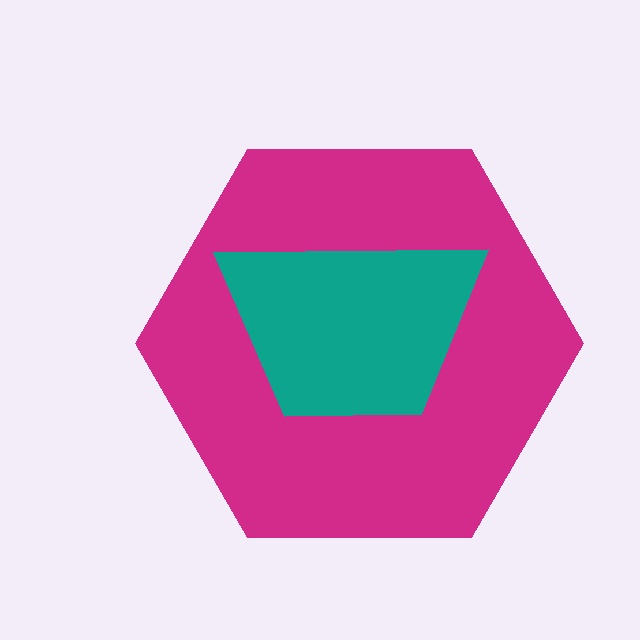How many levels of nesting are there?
2.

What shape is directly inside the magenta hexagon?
The teal trapezoid.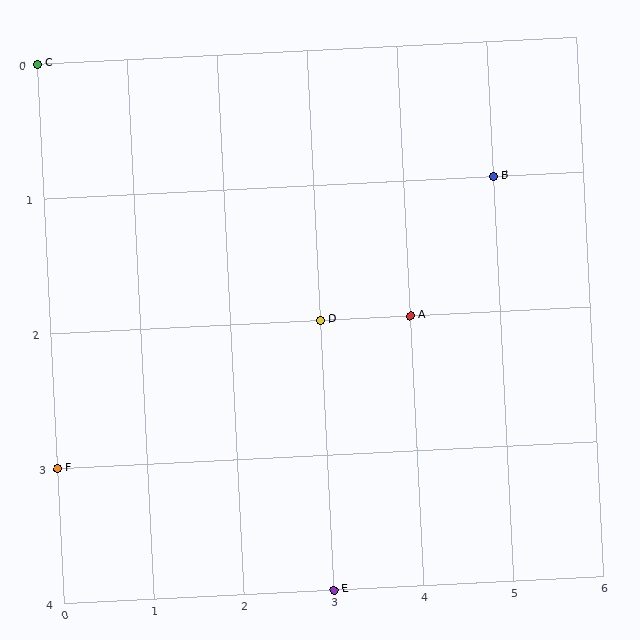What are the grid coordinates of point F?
Point F is at grid coordinates (0, 3).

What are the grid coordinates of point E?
Point E is at grid coordinates (3, 4).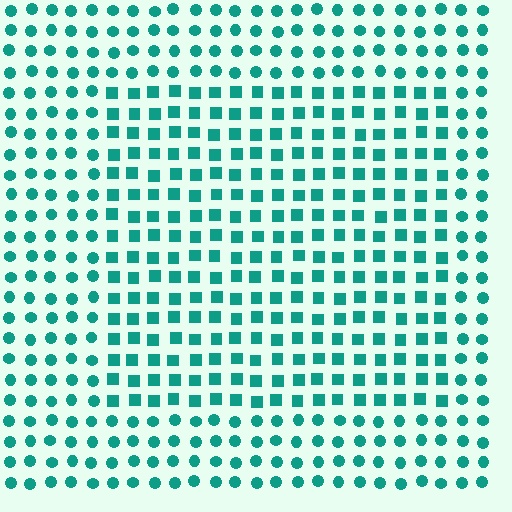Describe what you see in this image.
The image is filled with small teal elements arranged in a uniform grid. A rectangle-shaped region contains squares, while the surrounding area contains circles. The boundary is defined purely by the change in element shape.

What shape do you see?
I see a rectangle.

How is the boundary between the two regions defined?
The boundary is defined by a change in element shape: squares inside vs. circles outside. All elements share the same color and spacing.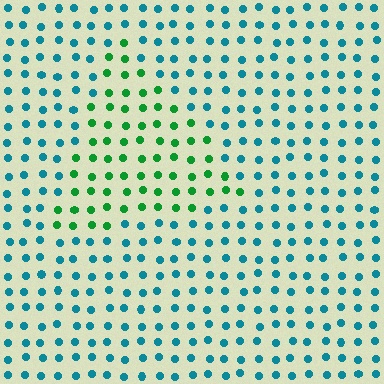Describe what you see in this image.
The image is filled with small teal elements in a uniform arrangement. A triangle-shaped region is visible where the elements are tinted to a slightly different hue, forming a subtle color boundary.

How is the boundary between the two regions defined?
The boundary is defined purely by a slight shift in hue (about 53 degrees). Spacing, size, and orientation are identical on both sides.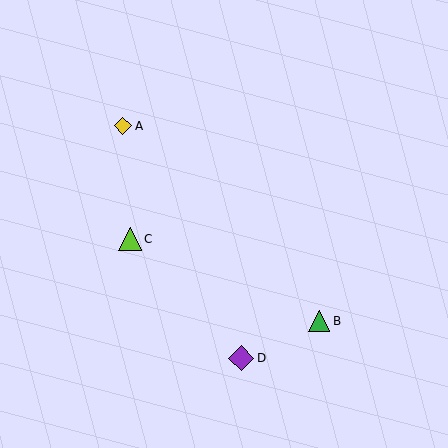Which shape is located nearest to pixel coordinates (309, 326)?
The green triangle (labeled B) at (319, 321) is nearest to that location.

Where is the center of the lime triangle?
The center of the lime triangle is at (130, 239).